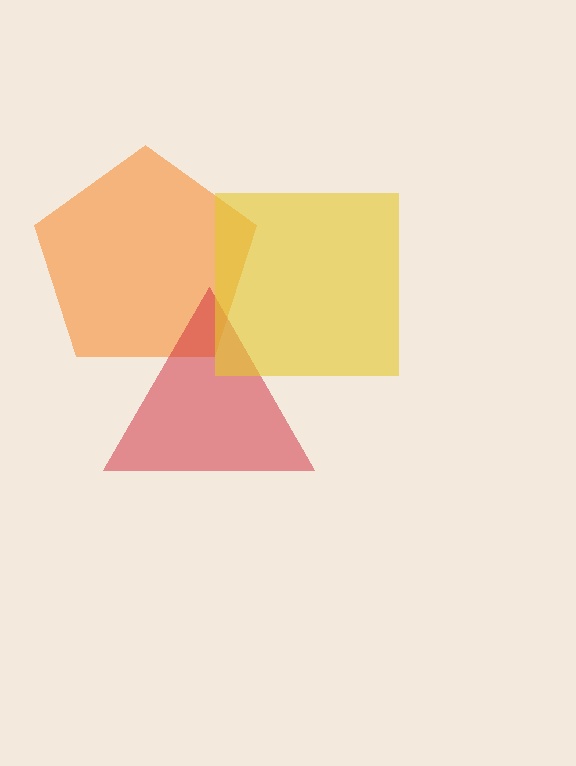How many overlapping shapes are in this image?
There are 3 overlapping shapes in the image.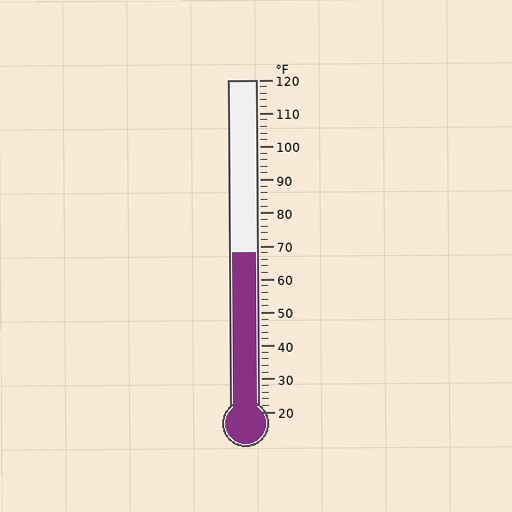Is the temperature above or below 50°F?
The temperature is above 50°F.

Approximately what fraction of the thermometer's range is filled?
The thermometer is filled to approximately 50% of its range.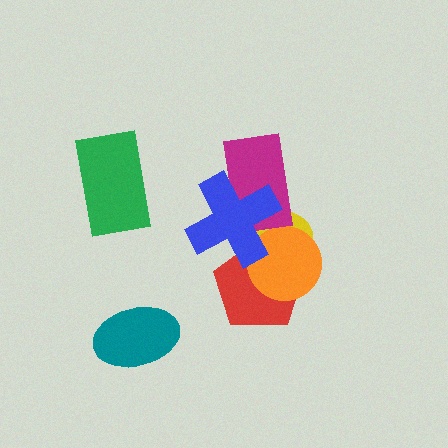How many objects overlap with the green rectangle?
0 objects overlap with the green rectangle.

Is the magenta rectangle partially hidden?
Yes, it is partially covered by another shape.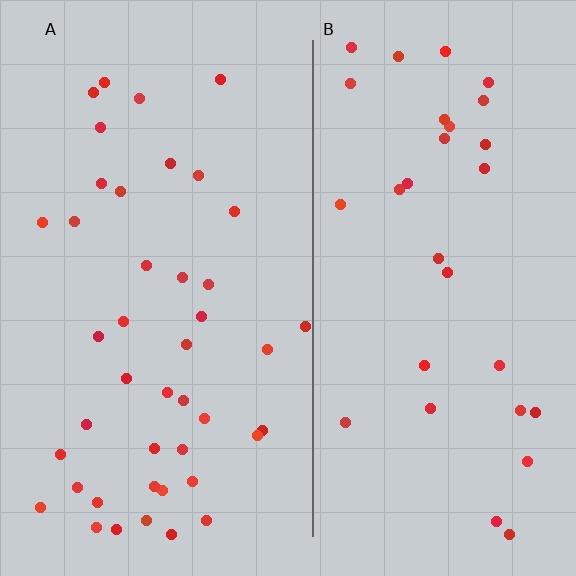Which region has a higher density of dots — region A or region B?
A (the left).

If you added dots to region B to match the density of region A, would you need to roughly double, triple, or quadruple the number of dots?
Approximately double.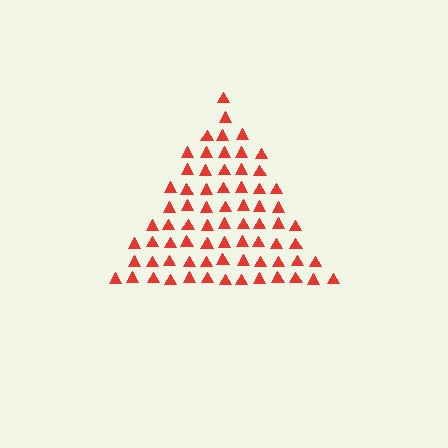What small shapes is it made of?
It is made of small triangles.